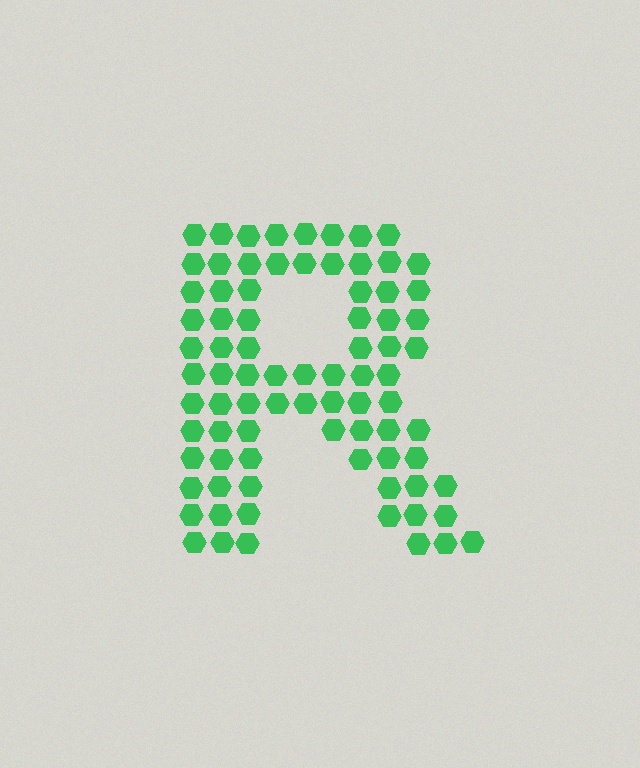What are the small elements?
The small elements are hexagons.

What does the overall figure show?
The overall figure shows the letter R.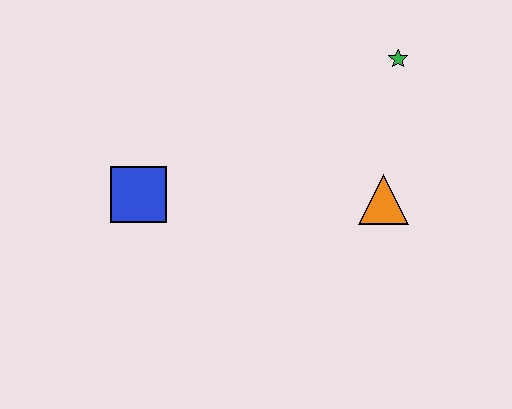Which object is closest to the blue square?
The orange triangle is closest to the blue square.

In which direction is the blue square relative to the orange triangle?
The blue square is to the left of the orange triangle.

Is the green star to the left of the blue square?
No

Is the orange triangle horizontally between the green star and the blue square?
Yes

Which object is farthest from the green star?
The blue square is farthest from the green star.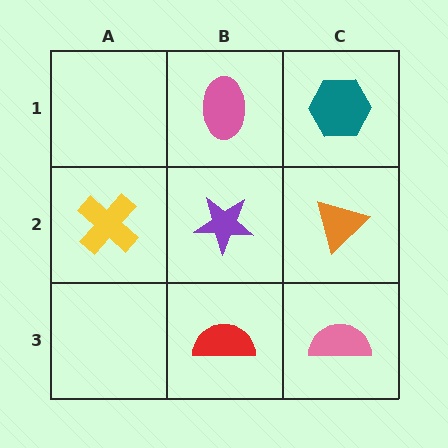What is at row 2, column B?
A purple star.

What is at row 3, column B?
A red semicircle.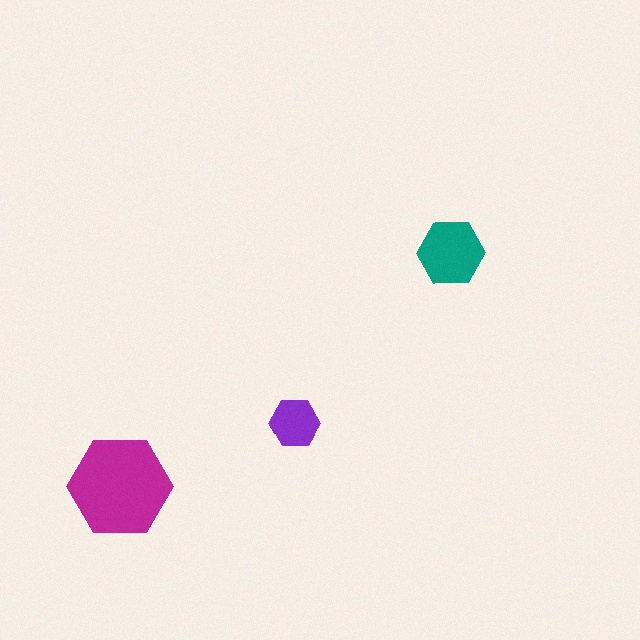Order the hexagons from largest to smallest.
the magenta one, the teal one, the purple one.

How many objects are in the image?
There are 3 objects in the image.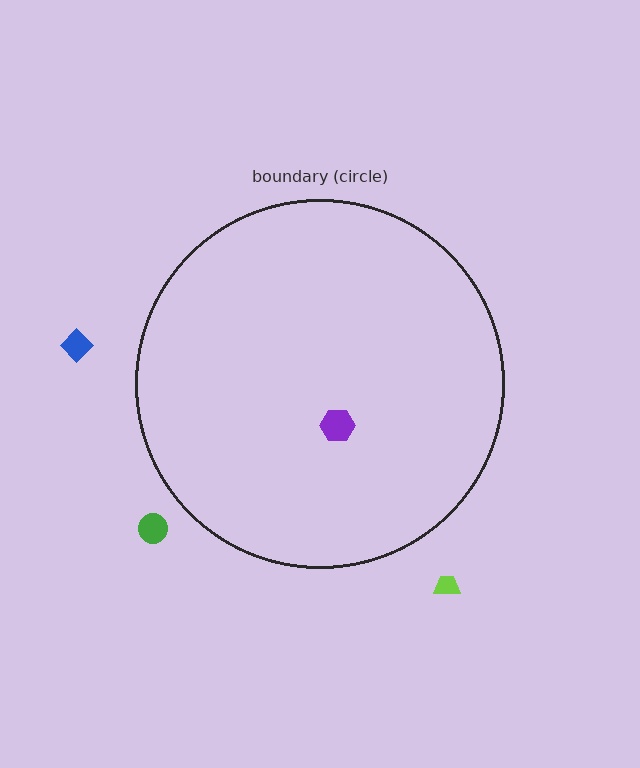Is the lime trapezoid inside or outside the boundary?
Outside.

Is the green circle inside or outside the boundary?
Outside.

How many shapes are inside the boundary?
1 inside, 3 outside.